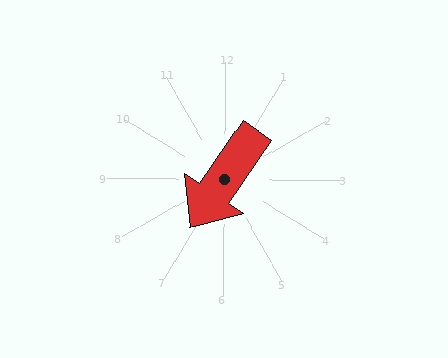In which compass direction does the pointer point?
Southwest.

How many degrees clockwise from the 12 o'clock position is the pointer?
Approximately 214 degrees.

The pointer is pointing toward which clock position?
Roughly 7 o'clock.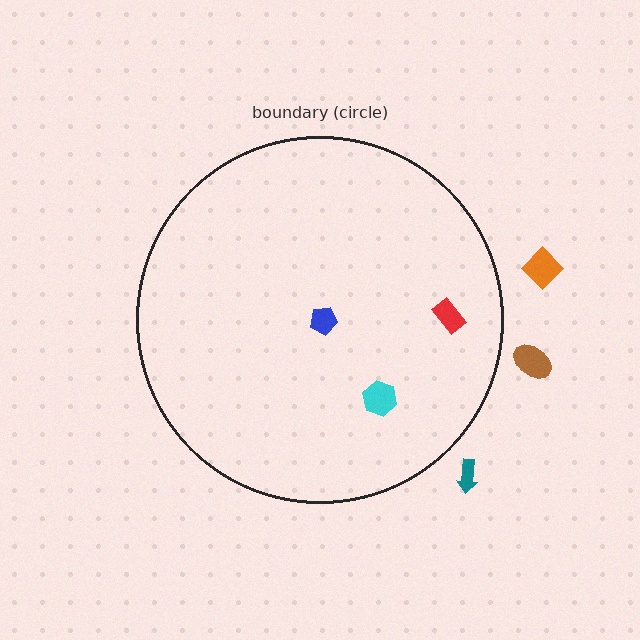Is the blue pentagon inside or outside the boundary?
Inside.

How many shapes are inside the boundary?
3 inside, 3 outside.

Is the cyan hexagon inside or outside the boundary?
Inside.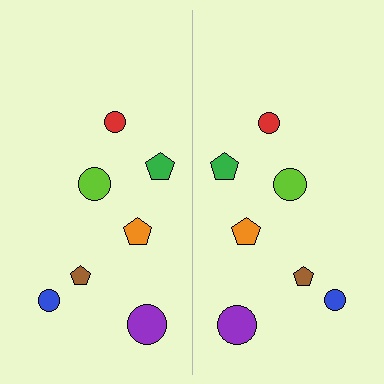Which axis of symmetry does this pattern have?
The pattern has a vertical axis of symmetry running through the center of the image.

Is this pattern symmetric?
Yes, this pattern has bilateral (reflection) symmetry.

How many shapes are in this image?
There are 14 shapes in this image.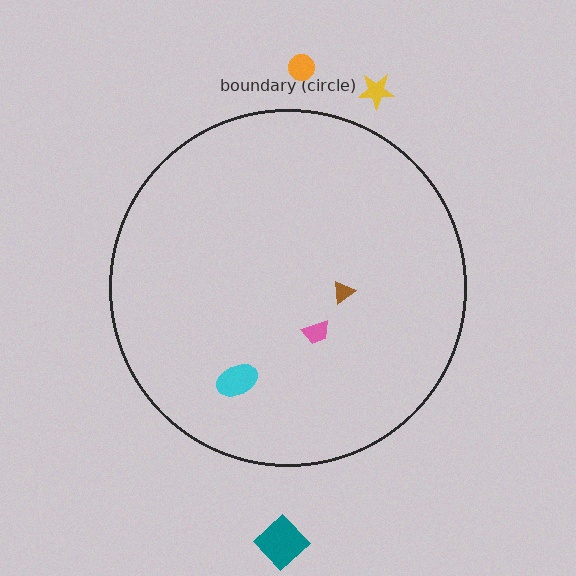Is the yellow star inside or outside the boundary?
Outside.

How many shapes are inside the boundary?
3 inside, 3 outside.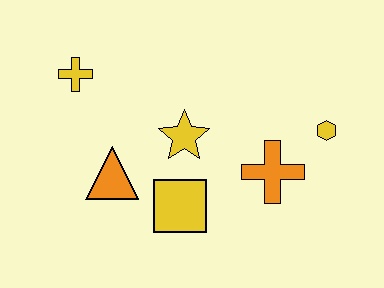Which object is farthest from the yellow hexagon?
The yellow cross is farthest from the yellow hexagon.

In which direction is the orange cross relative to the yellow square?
The orange cross is to the right of the yellow square.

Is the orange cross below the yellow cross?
Yes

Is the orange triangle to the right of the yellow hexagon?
No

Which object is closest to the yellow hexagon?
The orange cross is closest to the yellow hexagon.